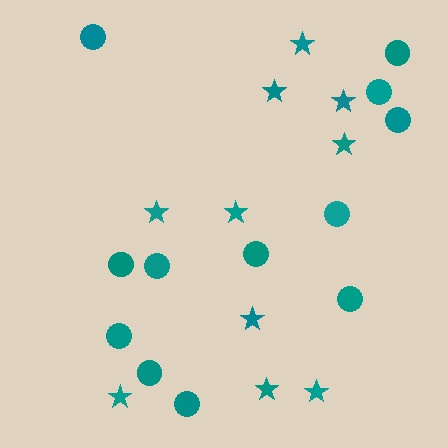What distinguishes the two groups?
There are 2 groups: one group of stars (10) and one group of circles (12).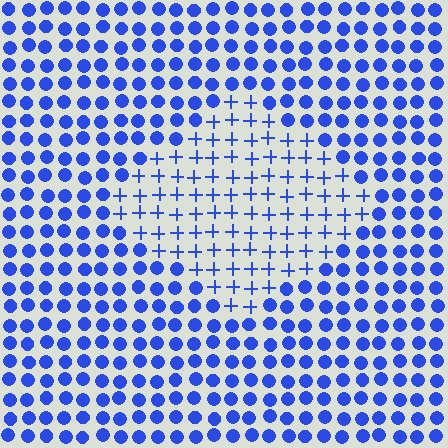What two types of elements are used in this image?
The image uses plus signs inside the diamond region and circles outside it.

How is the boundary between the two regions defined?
The boundary is defined by a change in element shape: plus signs inside vs. circles outside. All elements share the same color and spacing.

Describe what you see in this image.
The image is filled with small blue elements arranged in a uniform grid. A diamond-shaped region contains plus signs, while the surrounding area contains circles. The boundary is defined purely by the change in element shape.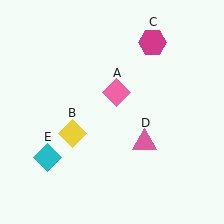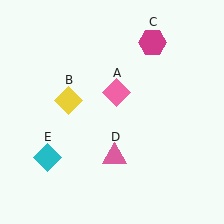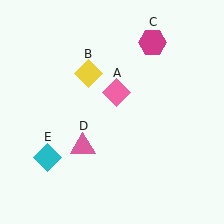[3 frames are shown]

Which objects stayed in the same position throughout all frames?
Pink diamond (object A) and magenta hexagon (object C) and cyan diamond (object E) remained stationary.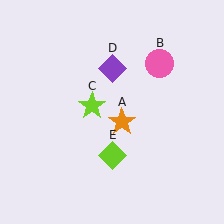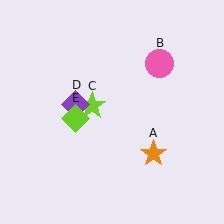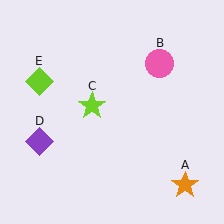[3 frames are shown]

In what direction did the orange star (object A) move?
The orange star (object A) moved down and to the right.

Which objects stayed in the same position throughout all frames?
Pink circle (object B) and lime star (object C) remained stationary.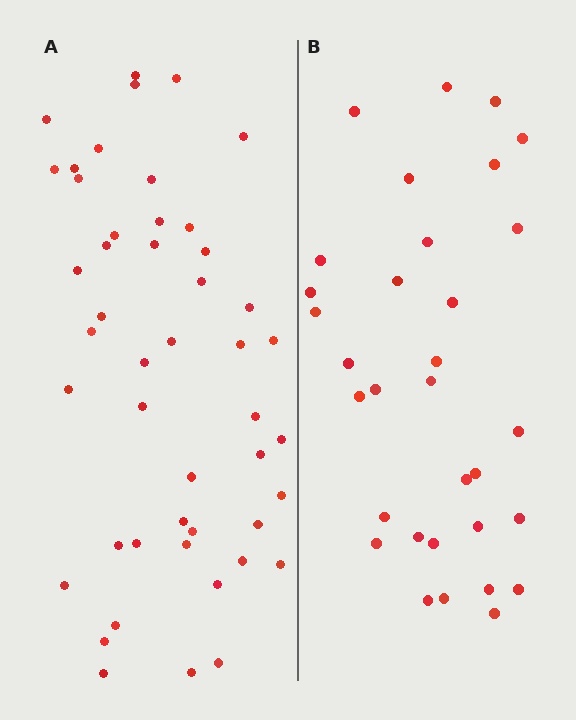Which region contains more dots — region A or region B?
Region A (the left region) has more dots.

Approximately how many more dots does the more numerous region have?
Region A has approximately 15 more dots than region B.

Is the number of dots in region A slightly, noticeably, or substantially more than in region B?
Region A has substantially more. The ratio is roughly 1.5 to 1.